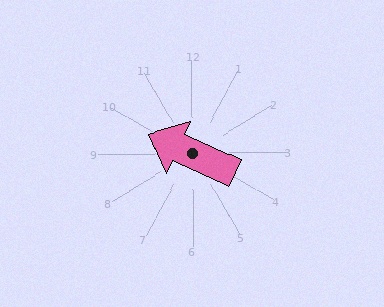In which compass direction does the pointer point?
Northwest.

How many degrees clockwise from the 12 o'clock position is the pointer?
Approximately 295 degrees.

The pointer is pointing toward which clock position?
Roughly 10 o'clock.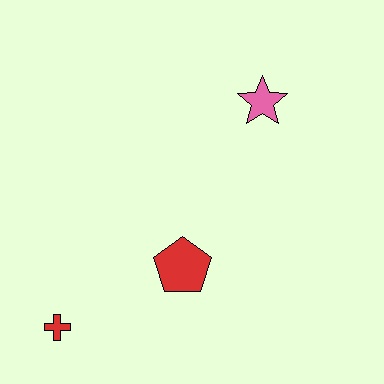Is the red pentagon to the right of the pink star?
No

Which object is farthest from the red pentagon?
The pink star is farthest from the red pentagon.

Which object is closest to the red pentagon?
The red cross is closest to the red pentagon.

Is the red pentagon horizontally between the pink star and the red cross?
Yes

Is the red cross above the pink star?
No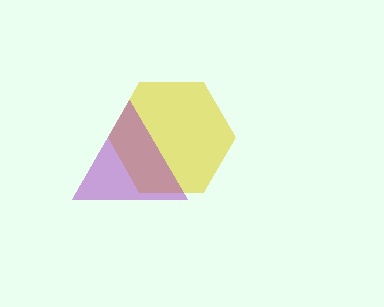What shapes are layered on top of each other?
The layered shapes are: a yellow hexagon, a purple triangle.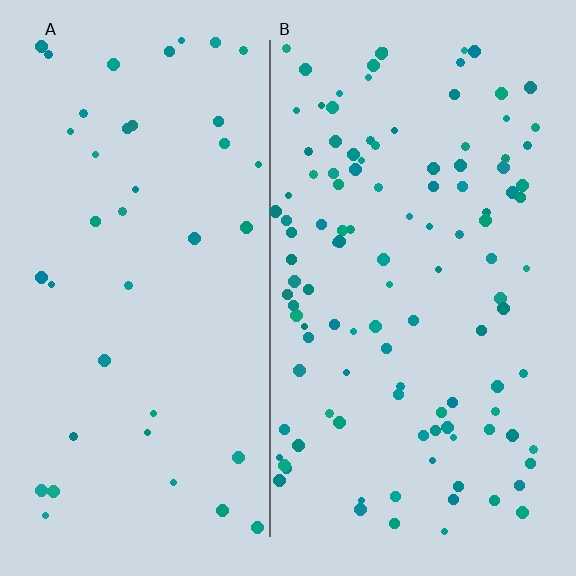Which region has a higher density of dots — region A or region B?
B (the right).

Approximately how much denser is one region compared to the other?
Approximately 2.8× — region B over region A.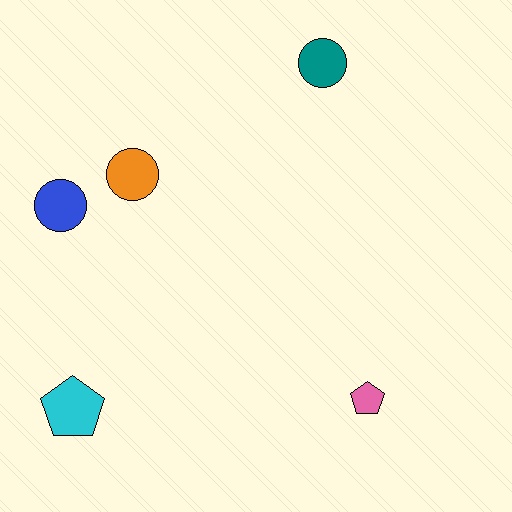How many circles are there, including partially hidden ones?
There are 3 circles.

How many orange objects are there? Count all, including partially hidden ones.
There is 1 orange object.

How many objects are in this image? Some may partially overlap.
There are 5 objects.